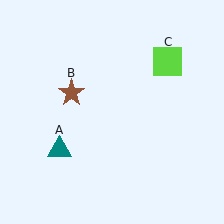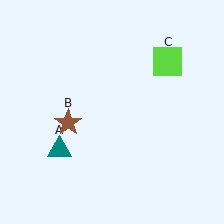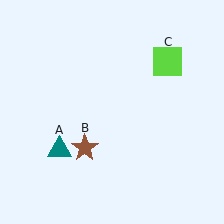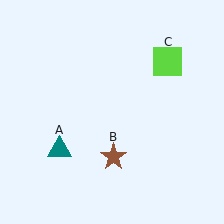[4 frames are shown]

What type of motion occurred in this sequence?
The brown star (object B) rotated counterclockwise around the center of the scene.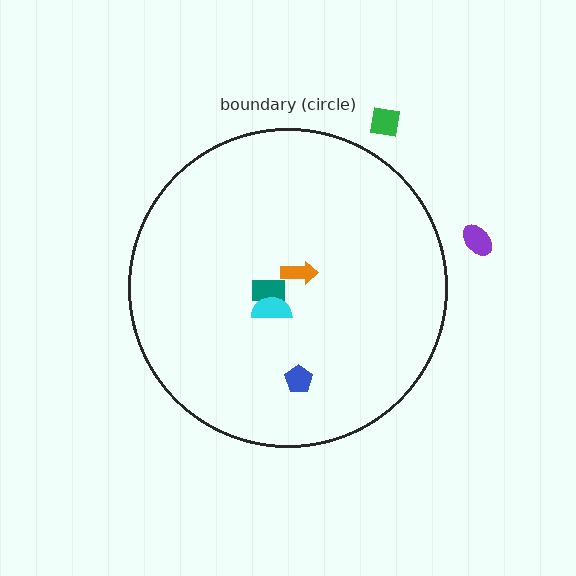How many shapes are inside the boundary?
4 inside, 2 outside.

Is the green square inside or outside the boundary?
Outside.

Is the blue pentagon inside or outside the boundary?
Inside.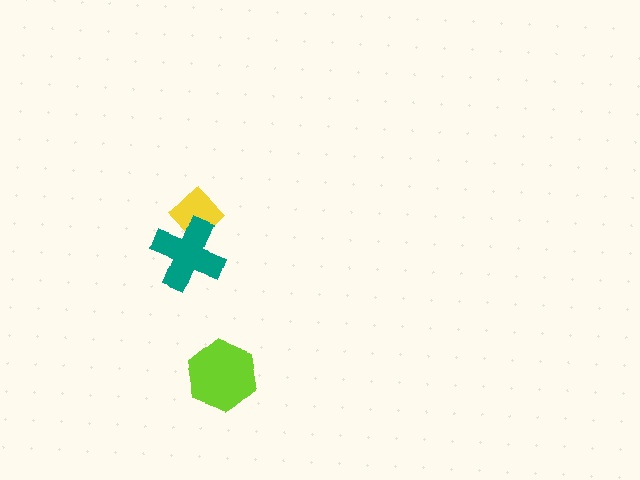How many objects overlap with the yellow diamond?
1 object overlaps with the yellow diamond.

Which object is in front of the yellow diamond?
The teal cross is in front of the yellow diamond.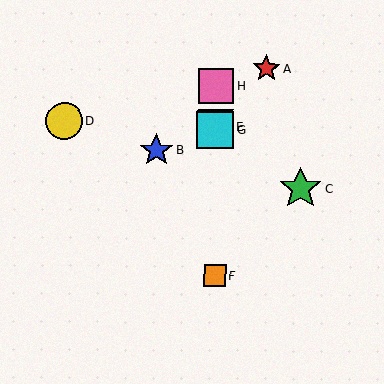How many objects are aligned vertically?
4 objects (E, F, G, H) are aligned vertically.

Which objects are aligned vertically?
Objects E, F, G, H are aligned vertically.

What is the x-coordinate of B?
Object B is at x≈157.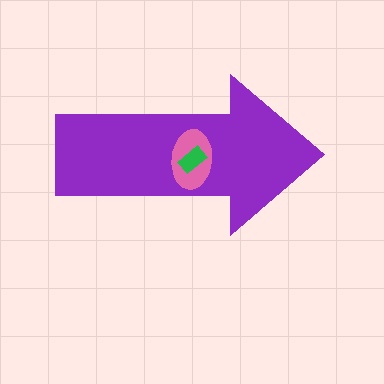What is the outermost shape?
The purple arrow.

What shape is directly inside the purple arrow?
The pink ellipse.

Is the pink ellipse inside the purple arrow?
Yes.